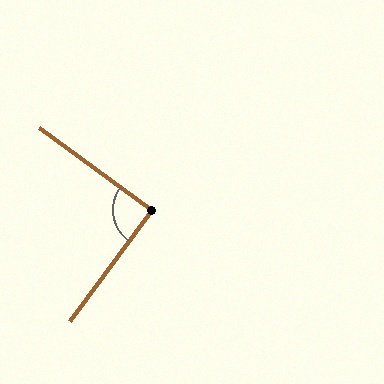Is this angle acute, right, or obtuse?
It is approximately a right angle.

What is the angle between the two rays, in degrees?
Approximately 90 degrees.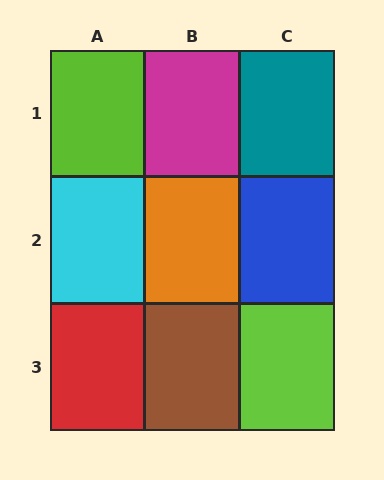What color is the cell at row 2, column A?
Cyan.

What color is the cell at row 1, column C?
Teal.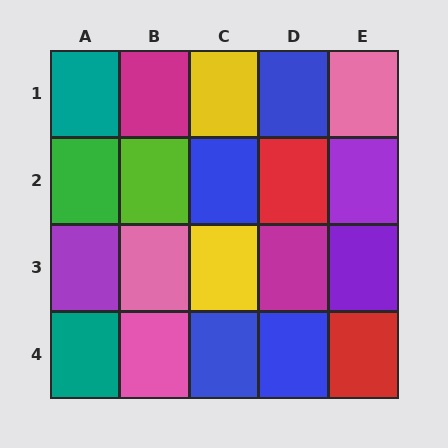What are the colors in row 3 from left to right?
Purple, pink, yellow, magenta, purple.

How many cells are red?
2 cells are red.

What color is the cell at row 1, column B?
Magenta.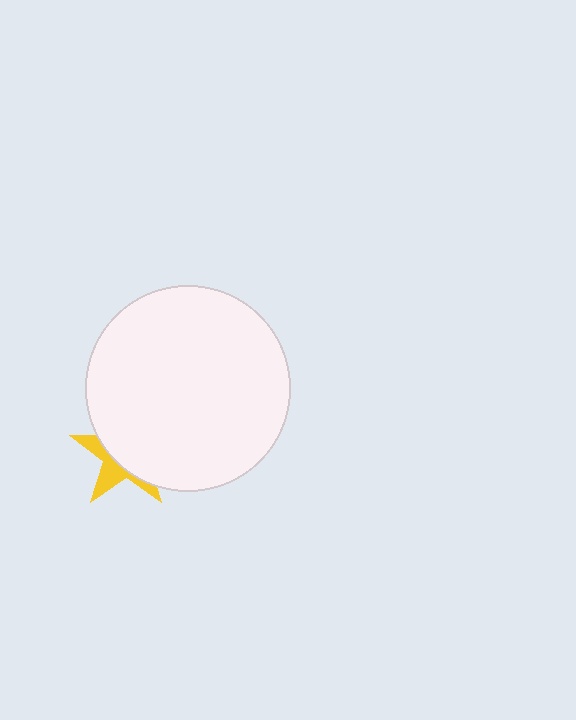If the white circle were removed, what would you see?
You would see the complete yellow star.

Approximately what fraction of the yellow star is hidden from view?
Roughly 65% of the yellow star is hidden behind the white circle.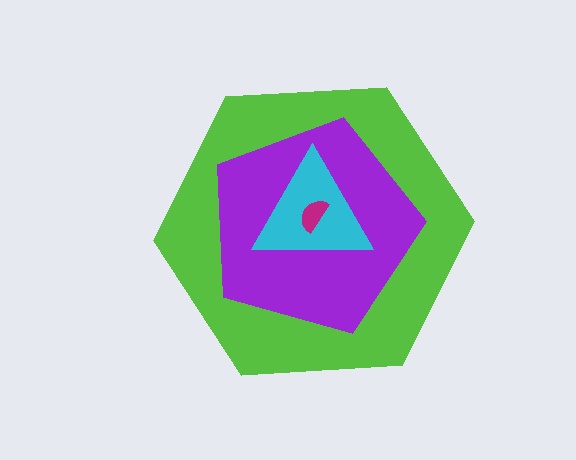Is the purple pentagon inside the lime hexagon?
Yes.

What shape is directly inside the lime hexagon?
The purple pentagon.